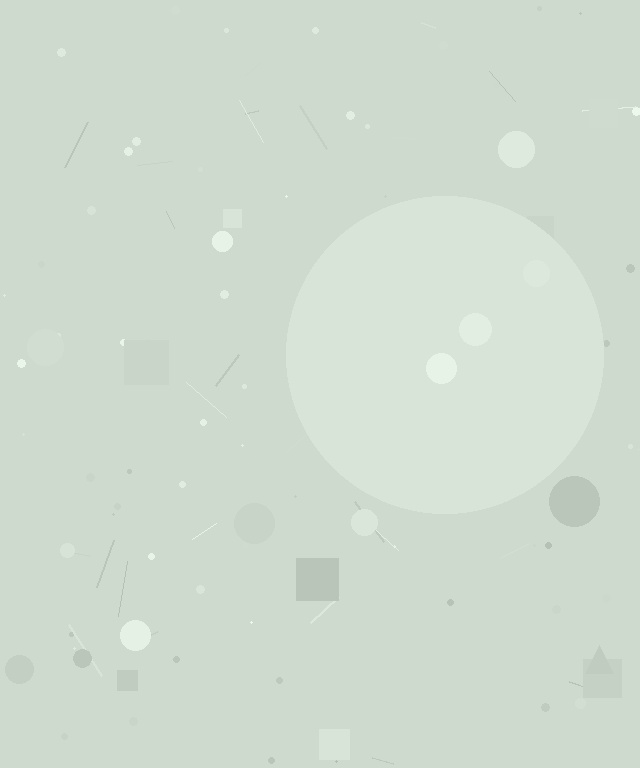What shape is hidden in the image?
A circle is hidden in the image.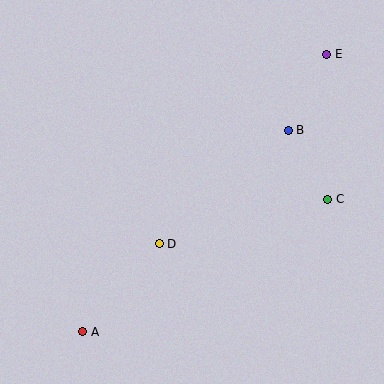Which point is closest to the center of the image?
Point D at (159, 244) is closest to the center.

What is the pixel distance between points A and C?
The distance between A and C is 278 pixels.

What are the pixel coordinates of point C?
Point C is at (328, 199).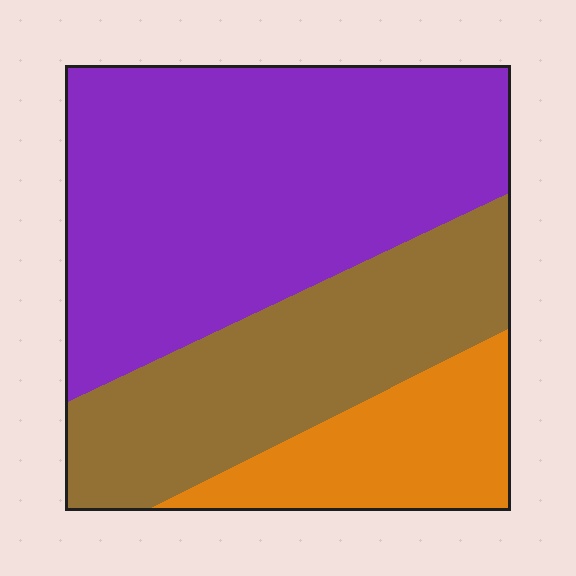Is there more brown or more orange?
Brown.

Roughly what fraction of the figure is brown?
Brown covers roughly 30% of the figure.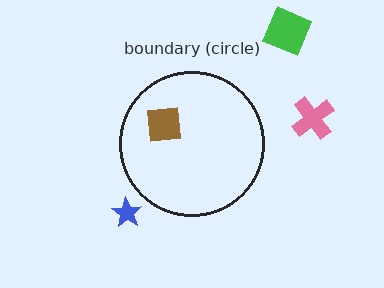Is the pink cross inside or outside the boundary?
Outside.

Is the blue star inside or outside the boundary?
Outside.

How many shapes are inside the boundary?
1 inside, 3 outside.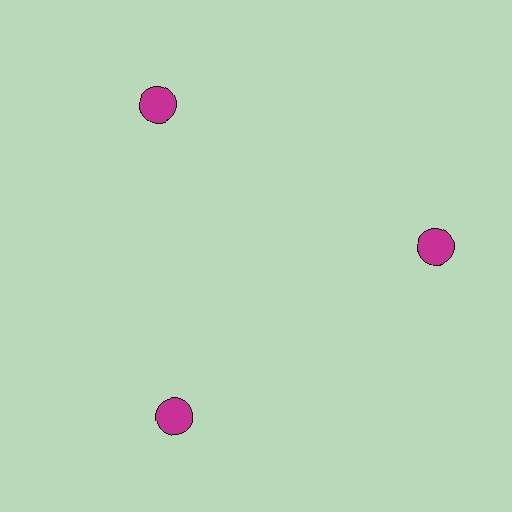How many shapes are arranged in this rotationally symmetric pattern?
There are 3 shapes, arranged in 3 groups of 1.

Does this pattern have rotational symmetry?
Yes, this pattern has 3-fold rotational symmetry. It looks the same after rotating 120 degrees around the center.